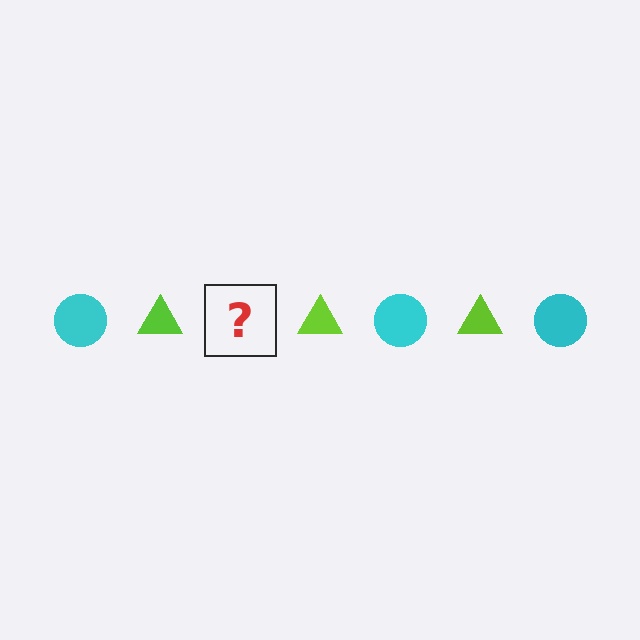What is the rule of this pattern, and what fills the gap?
The rule is that the pattern alternates between cyan circle and lime triangle. The gap should be filled with a cyan circle.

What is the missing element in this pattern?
The missing element is a cyan circle.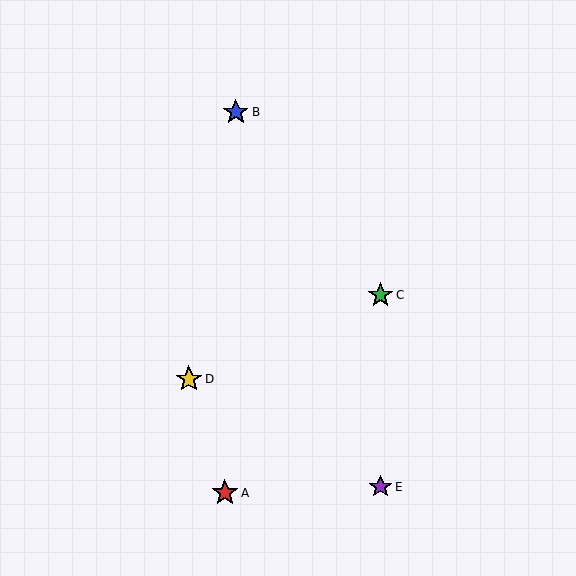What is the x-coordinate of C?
Object C is at x≈380.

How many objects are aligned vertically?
2 objects (C, E) are aligned vertically.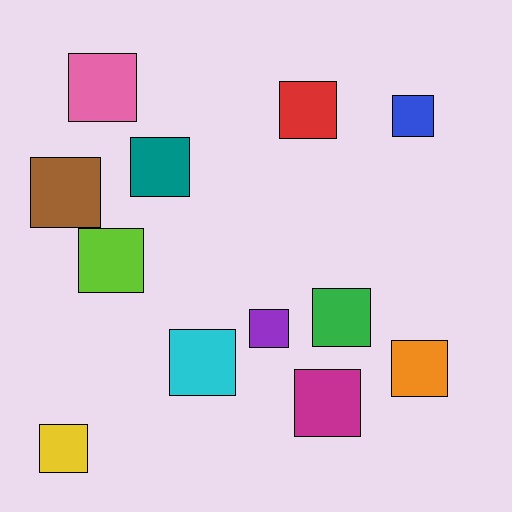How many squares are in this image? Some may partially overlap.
There are 12 squares.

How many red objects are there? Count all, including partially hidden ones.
There is 1 red object.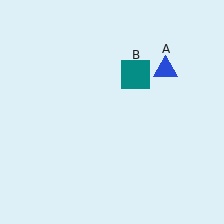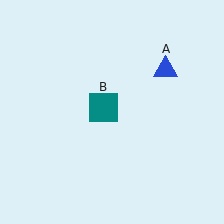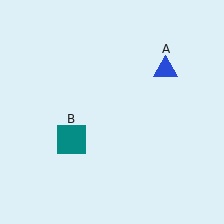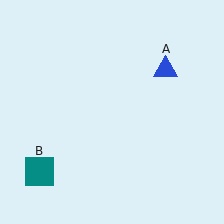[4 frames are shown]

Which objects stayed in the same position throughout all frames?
Blue triangle (object A) remained stationary.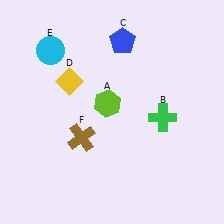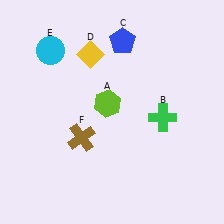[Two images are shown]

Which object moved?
The yellow diamond (D) moved up.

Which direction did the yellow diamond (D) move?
The yellow diamond (D) moved up.